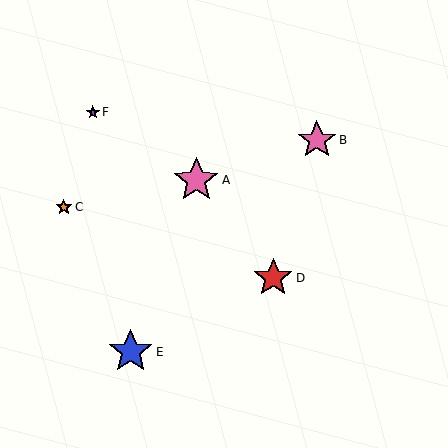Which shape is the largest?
The blue star (labeled E) is the largest.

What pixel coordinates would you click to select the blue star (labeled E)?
Click at (131, 352) to select the blue star E.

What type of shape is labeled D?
Shape D is a red star.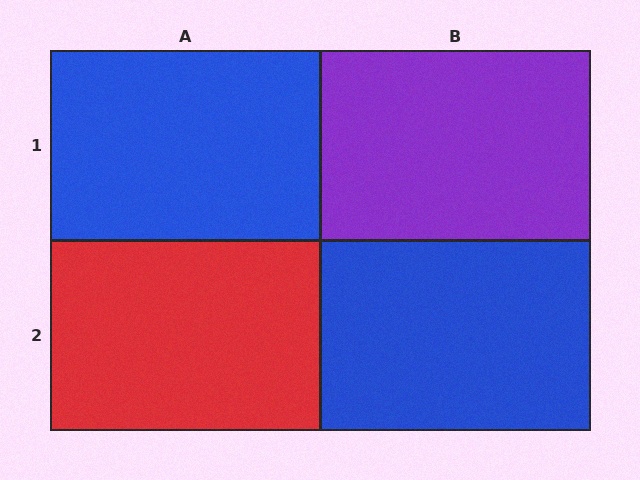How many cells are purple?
1 cell is purple.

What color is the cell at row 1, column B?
Purple.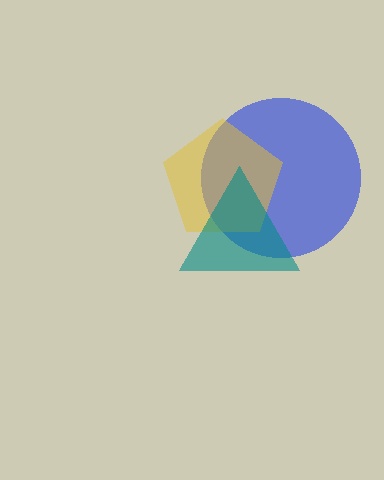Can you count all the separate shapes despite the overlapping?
Yes, there are 3 separate shapes.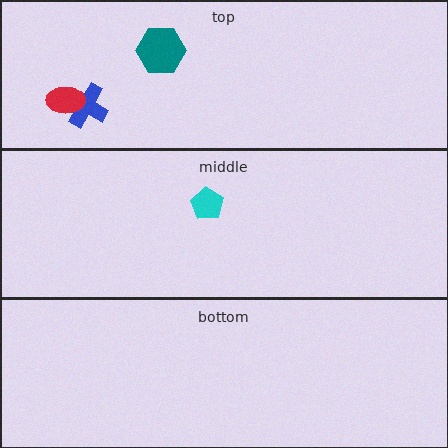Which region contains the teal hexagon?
The top region.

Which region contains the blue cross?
The top region.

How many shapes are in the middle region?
1.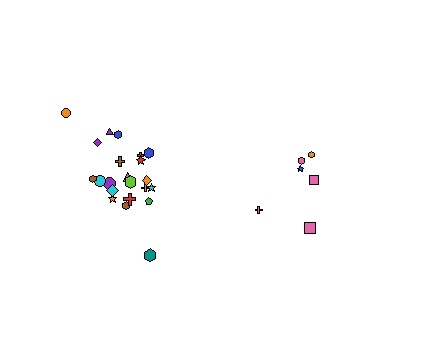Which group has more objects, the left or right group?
The left group.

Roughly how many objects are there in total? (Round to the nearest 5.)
Roughly 30 objects in total.